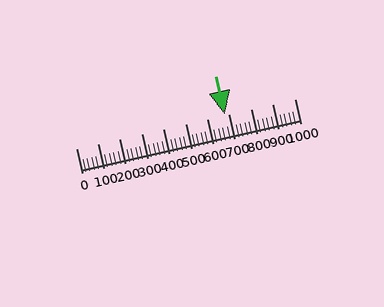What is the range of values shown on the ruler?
The ruler shows values from 0 to 1000.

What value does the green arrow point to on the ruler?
The green arrow points to approximately 680.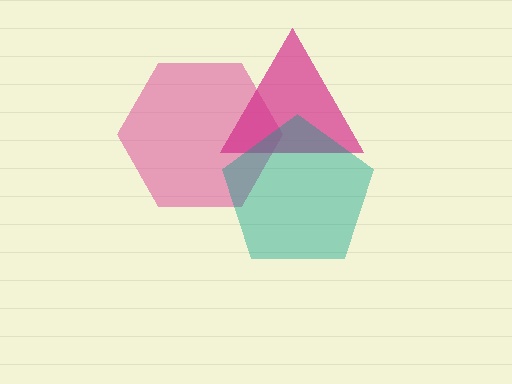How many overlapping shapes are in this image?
There are 3 overlapping shapes in the image.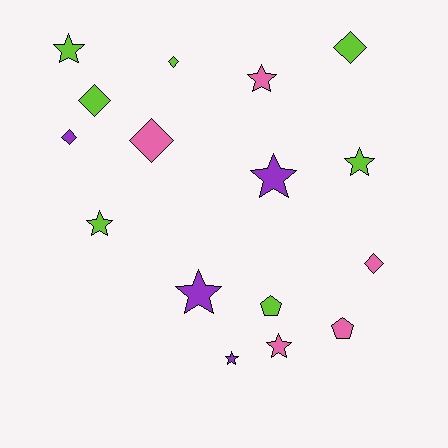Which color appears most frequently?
Lime, with 7 objects.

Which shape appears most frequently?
Star, with 8 objects.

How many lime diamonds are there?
There are 3 lime diamonds.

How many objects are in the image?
There are 16 objects.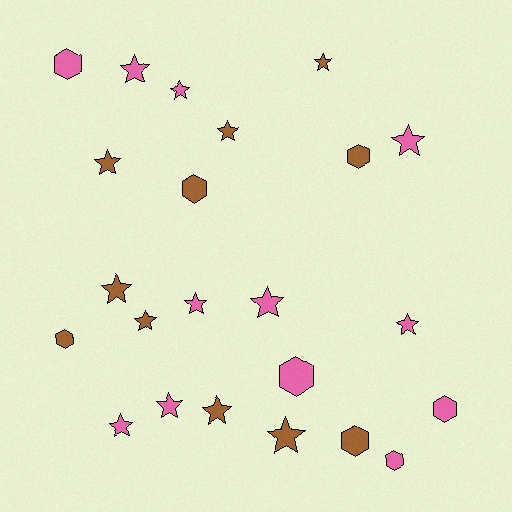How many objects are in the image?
There are 23 objects.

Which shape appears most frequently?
Star, with 15 objects.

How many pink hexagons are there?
There are 4 pink hexagons.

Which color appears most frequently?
Pink, with 12 objects.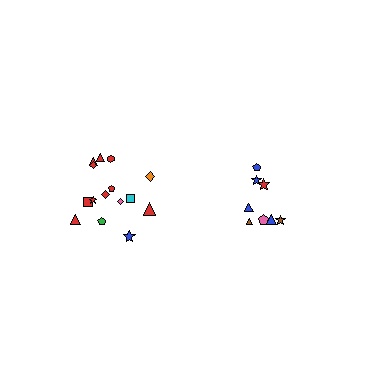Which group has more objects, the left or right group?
The left group.